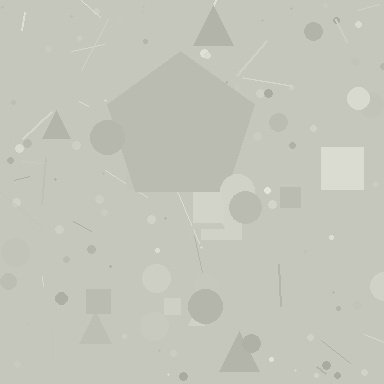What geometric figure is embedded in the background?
A pentagon is embedded in the background.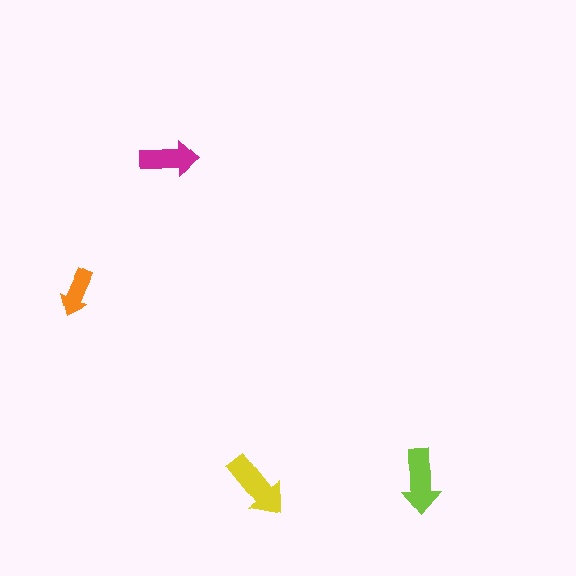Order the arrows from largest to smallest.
the yellow one, the lime one, the magenta one, the orange one.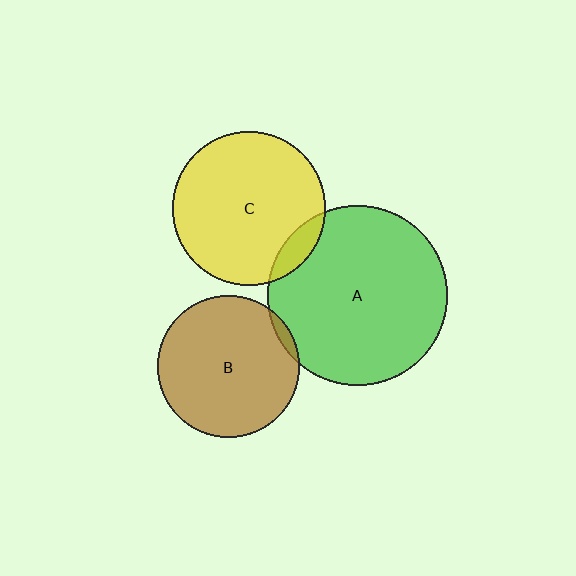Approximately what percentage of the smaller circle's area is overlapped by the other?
Approximately 5%.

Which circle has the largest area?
Circle A (green).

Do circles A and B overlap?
Yes.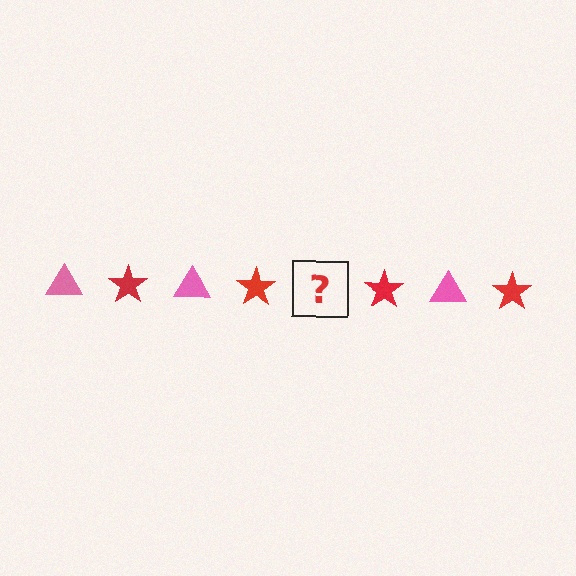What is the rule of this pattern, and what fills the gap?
The rule is that the pattern alternates between pink triangle and red star. The gap should be filled with a pink triangle.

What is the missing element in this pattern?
The missing element is a pink triangle.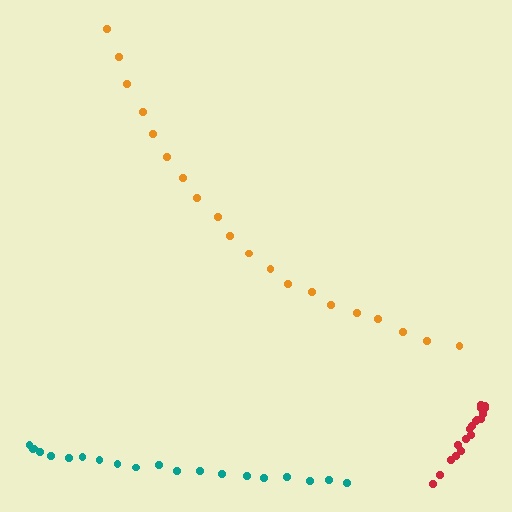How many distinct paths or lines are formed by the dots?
There are 3 distinct paths.